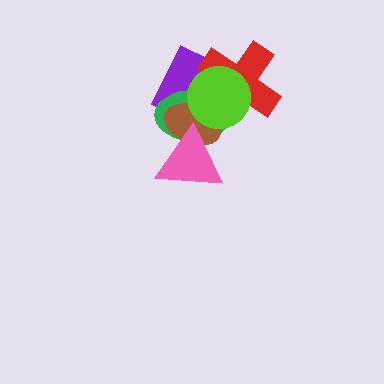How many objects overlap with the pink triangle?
3 objects overlap with the pink triangle.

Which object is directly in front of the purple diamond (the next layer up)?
The red cross is directly in front of the purple diamond.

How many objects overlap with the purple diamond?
5 objects overlap with the purple diamond.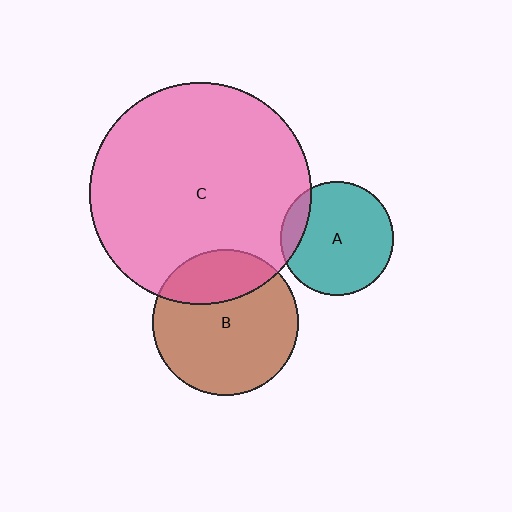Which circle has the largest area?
Circle C (pink).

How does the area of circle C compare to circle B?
Approximately 2.3 times.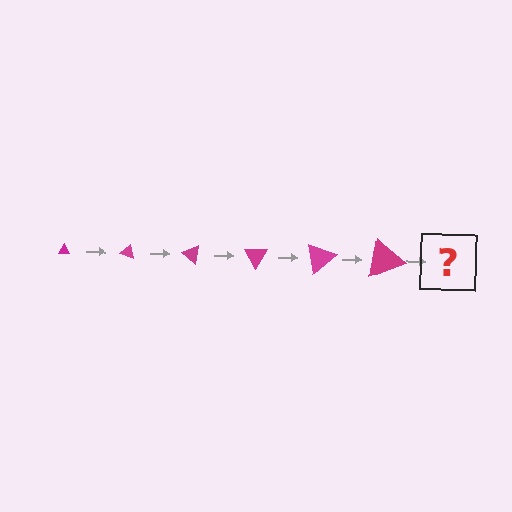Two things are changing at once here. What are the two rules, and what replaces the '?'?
The two rules are that the triangle grows larger each step and it rotates 20 degrees each step. The '?' should be a triangle, larger than the previous one and rotated 120 degrees from the start.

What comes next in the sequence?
The next element should be a triangle, larger than the previous one and rotated 120 degrees from the start.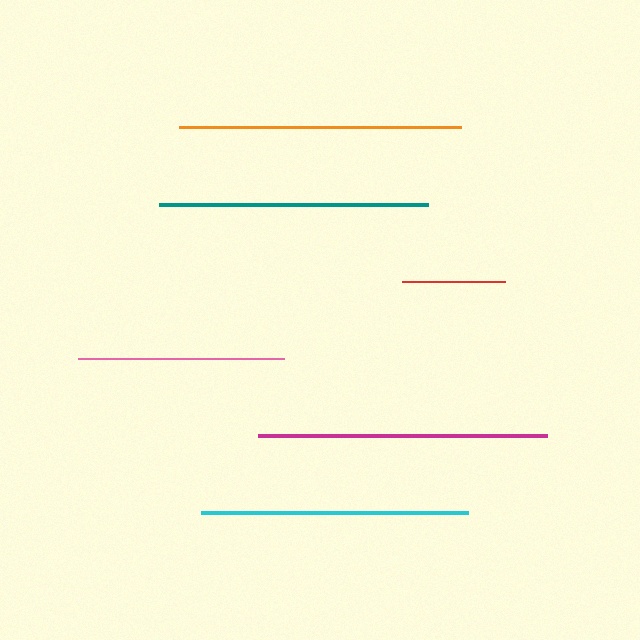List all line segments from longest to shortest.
From longest to shortest: magenta, orange, teal, cyan, pink, red.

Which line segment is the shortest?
The red line is the shortest at approximately 103 pixels.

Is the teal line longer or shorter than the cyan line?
The teal line is longer than the cyan line.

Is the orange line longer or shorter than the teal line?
The orange line is longer than the teal line.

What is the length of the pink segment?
The pink segment is approximately 206 pixels long.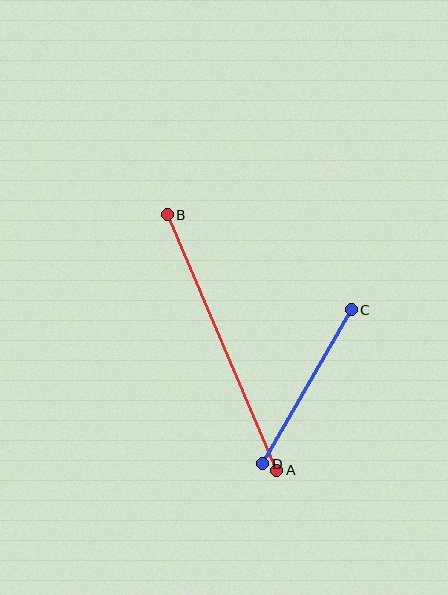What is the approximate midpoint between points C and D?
The midpoint is at approximately (307, 387) pixels.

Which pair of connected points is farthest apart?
Points A and B are farthest apart.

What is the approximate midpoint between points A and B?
The midpoint is at approximately (222, 343) pixels.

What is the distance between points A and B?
The distance is approximately 278 pixels.